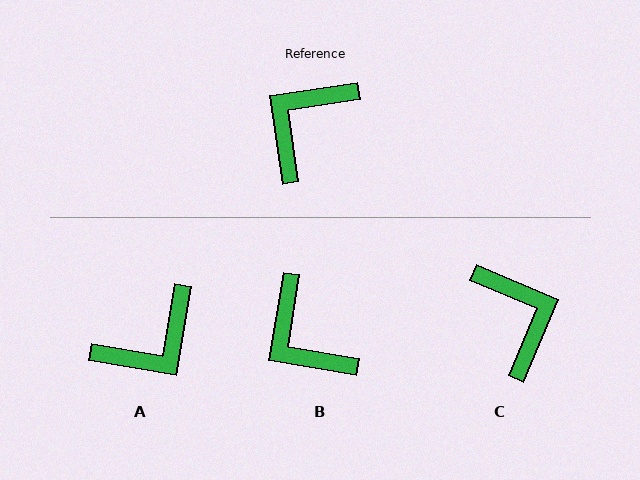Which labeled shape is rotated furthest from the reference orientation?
A, about 162 degrees away.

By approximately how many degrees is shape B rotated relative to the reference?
Approximately 72 degrees counter-clockwise.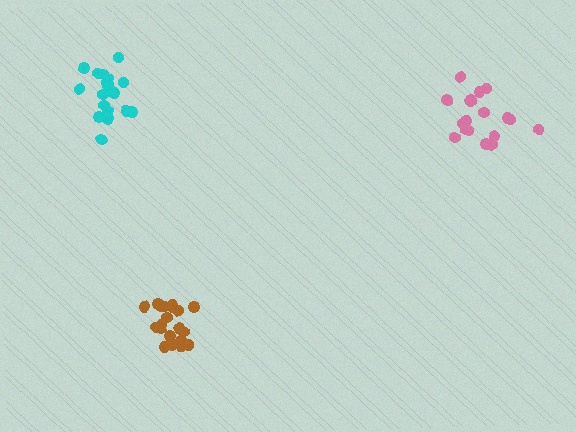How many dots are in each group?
Group 1: 21 dots, Group 2: 20 dots, Group 3: 18 dots (59 total).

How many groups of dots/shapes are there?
There are 3 groups.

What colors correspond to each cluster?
The clusters are colored: brown, cyan, pink.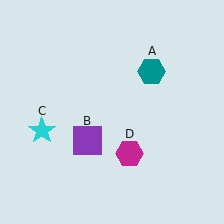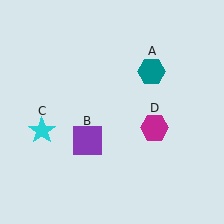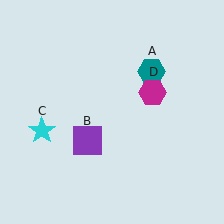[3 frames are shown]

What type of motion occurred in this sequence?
The magenta hexagon (object D) rotated counterclockwise around the center of the scene.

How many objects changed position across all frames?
1 object changed position: magenta hexagon (object D).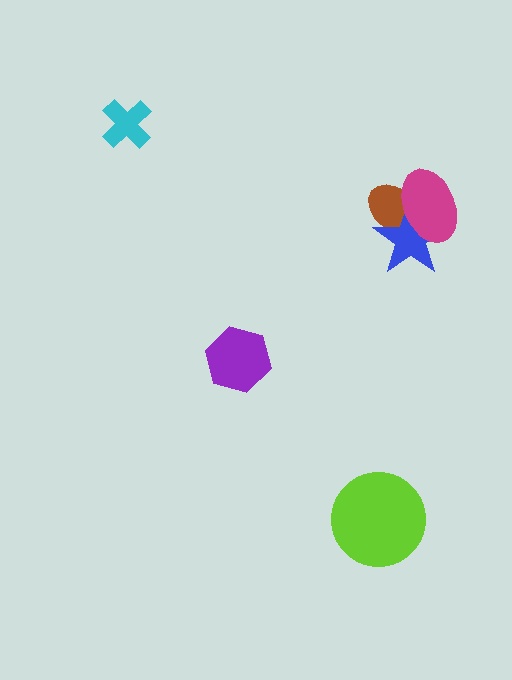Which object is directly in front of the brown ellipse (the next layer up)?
The blue star is directly in front of the brown ellipse.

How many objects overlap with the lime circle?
0 objects overlap with the lime circle.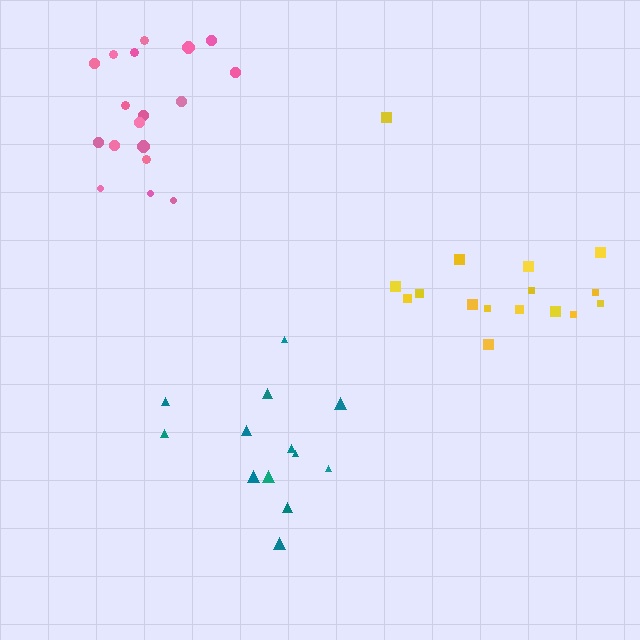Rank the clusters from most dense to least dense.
pink, yellow, teal.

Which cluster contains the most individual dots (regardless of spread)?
Pink (18).